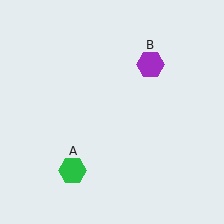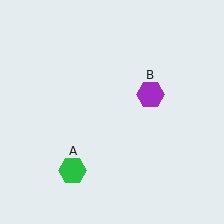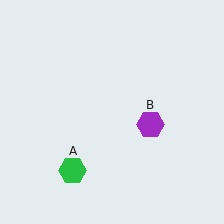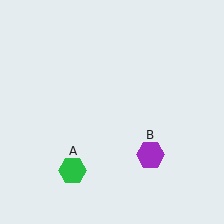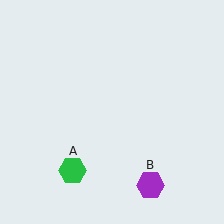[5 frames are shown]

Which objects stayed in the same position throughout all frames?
Green hexagon (object A) remained stationary.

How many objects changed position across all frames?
1 object changed position: purple hexagon (object B).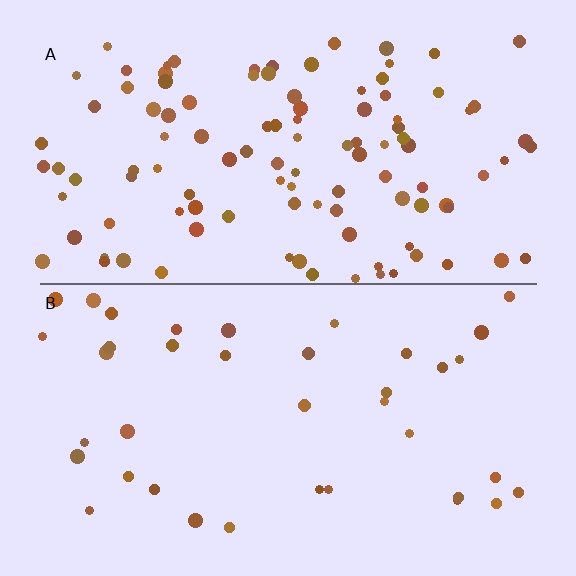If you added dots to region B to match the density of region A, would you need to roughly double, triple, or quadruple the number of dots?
Approximately triple.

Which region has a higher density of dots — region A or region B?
A (the top).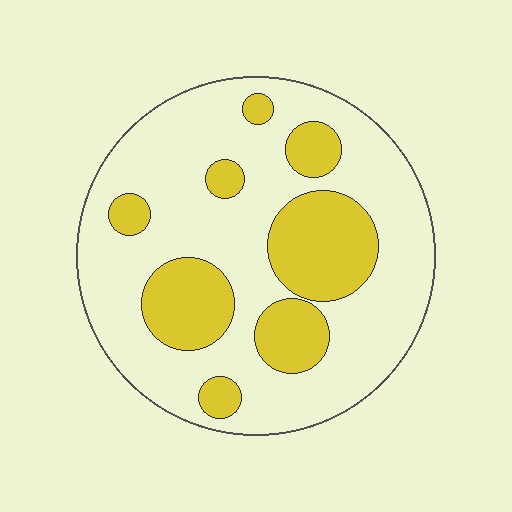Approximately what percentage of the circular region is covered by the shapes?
Approximately 30%.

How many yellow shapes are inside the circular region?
8.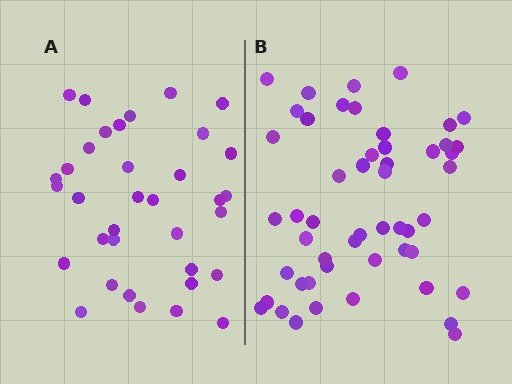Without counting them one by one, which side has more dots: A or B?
Region B (the right region) has more dots.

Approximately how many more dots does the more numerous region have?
Region B has approximately 15 more dots than region A.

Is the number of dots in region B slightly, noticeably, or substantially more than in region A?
Region B has substantially more. The ratio is roughly 1.5 to 1.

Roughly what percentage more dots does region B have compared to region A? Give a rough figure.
About 45% more.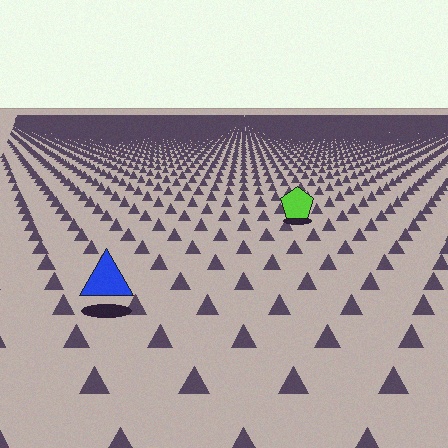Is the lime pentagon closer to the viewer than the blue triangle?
No. The blue triangle is closer — you can tell from the texture gradient: the ground texture is coarser near it.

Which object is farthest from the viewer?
The lime pentagon is farthest from the viewer. It appears smaller and the ground texture around it is denser.